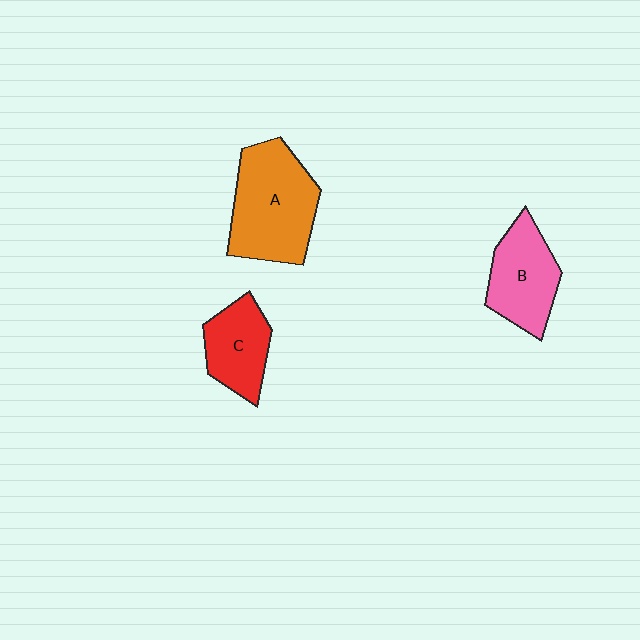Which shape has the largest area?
Shape A (orange).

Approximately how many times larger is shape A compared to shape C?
Approximately 1.7 times.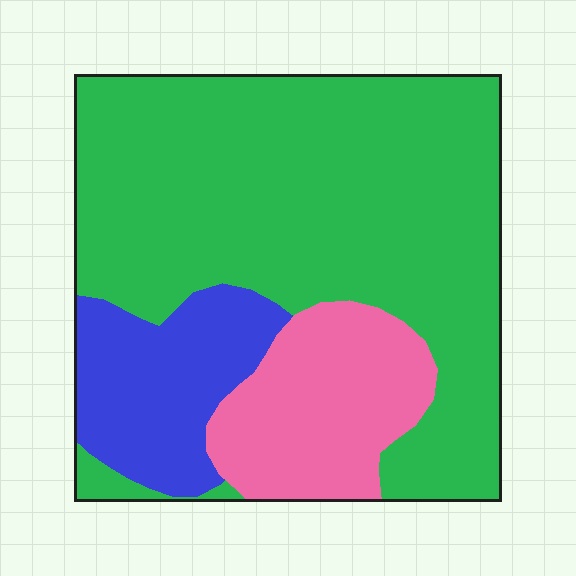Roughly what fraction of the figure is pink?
Pink covers 18% of the figure.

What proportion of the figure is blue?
Blue covers 16% of the figure.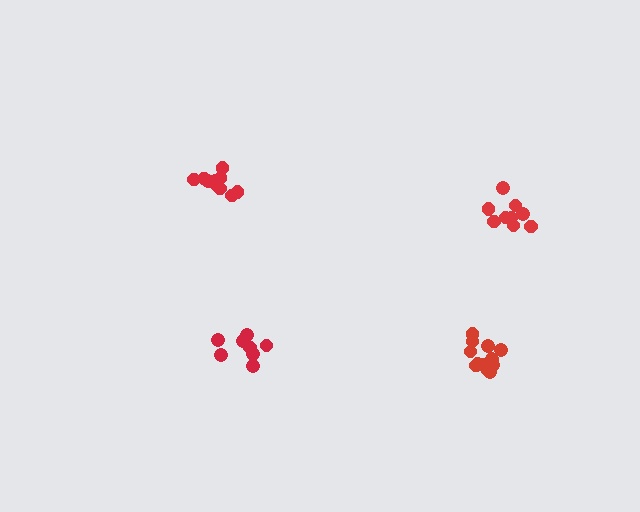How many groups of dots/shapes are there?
There are 4 groups.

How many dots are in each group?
Group 1: 10 dots, Group 2: 9 dots, Group 3: 8 dots, Group 4: 12 dots (39 total).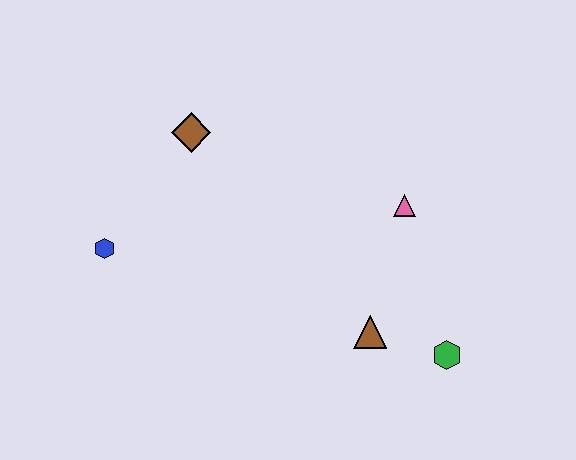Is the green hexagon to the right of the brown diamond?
Yes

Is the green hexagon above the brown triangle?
No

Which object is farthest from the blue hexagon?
The green hexagon is farthest from the blue hexagon.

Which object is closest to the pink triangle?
The brown triangle is closest to the pink triangle.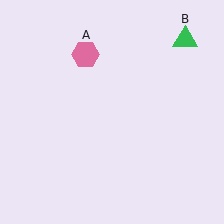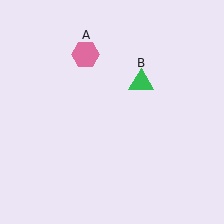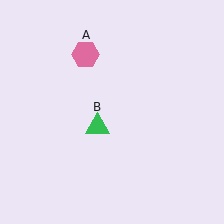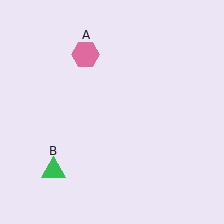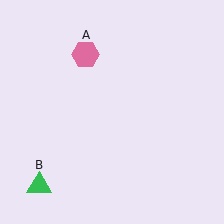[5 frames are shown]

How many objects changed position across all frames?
1 object changed position: green triangle (object B).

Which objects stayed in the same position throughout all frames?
Pink hexagon (object A) remained stationary.